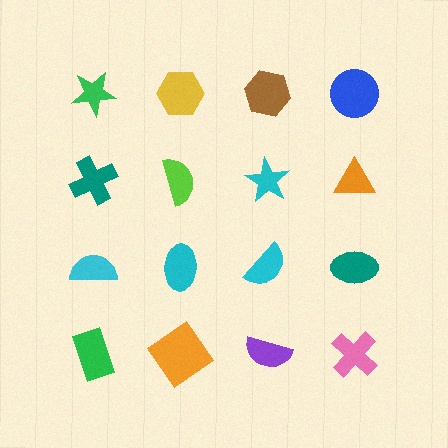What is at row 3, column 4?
A teal ellipse.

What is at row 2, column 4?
An orange triangle.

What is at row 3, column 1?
A cyan semicircle.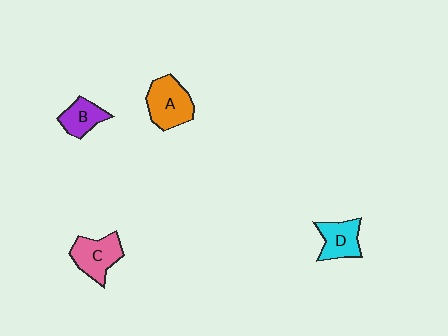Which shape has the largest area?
Shape A (orange).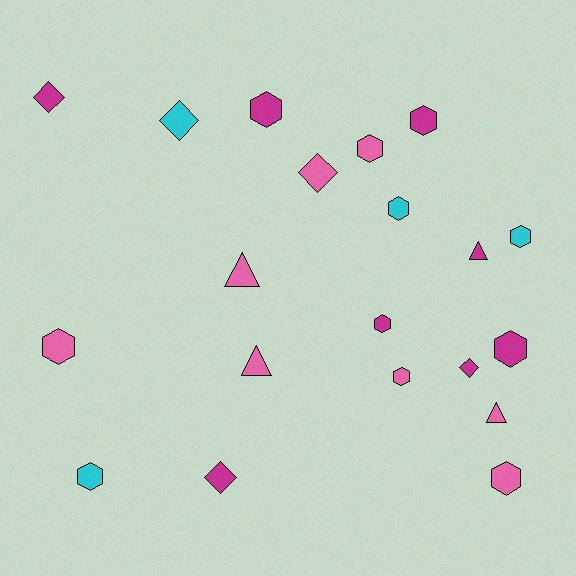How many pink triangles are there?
There are 3 pink triangles.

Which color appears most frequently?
Magenta, with 8 objects.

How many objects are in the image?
There are 20 objects.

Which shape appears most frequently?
Hexagon, with 11 objects.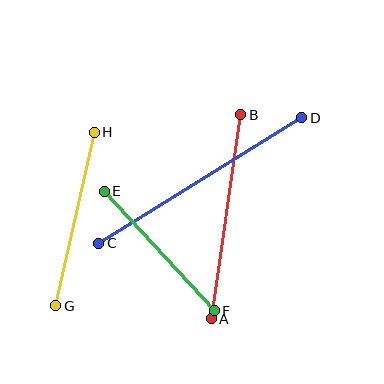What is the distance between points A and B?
The distance is approximately 206 pixels.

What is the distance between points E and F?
The distance is approximately 162 pixels.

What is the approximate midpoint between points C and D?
The midpoint is at approximately (200, 181) pixels.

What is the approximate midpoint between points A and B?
The midpoint is at approximately (226, 217) pixels.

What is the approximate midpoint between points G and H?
The midpoint is at approximately (75, 219) pixels.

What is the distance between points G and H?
The distance is approximately 178 pixels.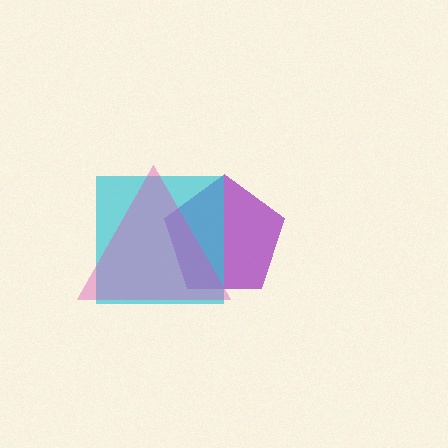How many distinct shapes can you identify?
There are 3 distinct shapes: a purple pentagon, a cyan square, a pink triangle.